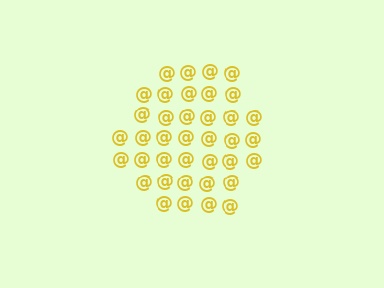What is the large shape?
The large shape is a hexagon.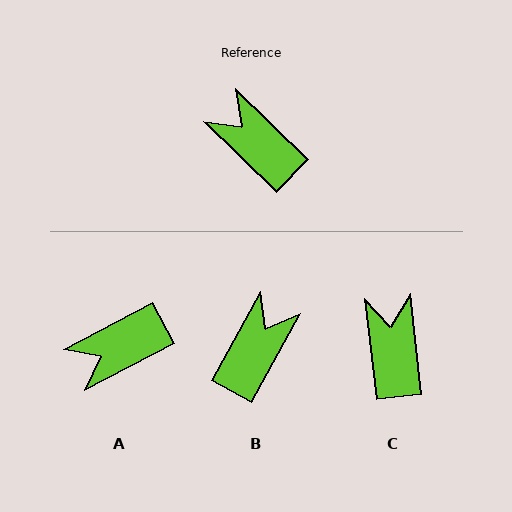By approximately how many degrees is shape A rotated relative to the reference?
Approximately 72 degrees counter-clockwise.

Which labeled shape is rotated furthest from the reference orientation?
B, about 74 degrees away.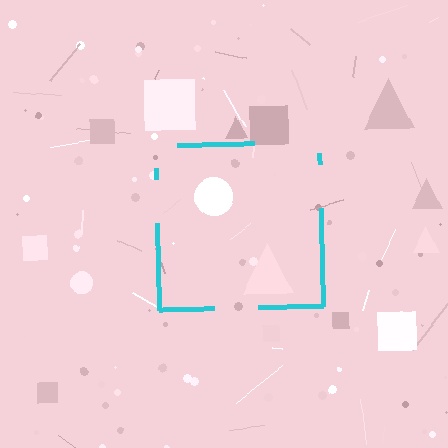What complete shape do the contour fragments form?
The contour fragments form a square.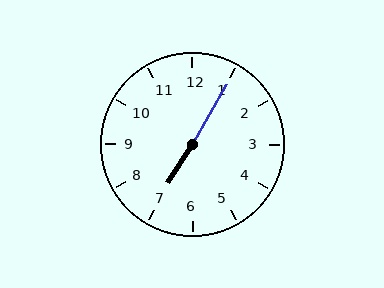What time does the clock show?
7:05.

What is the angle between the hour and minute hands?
Approximately 178 degrees.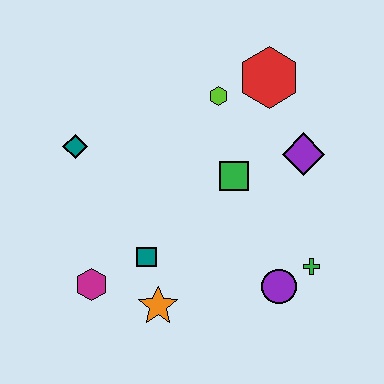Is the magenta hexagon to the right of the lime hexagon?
No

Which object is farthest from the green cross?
The teal diamond is farthest from the green cross.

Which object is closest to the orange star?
The teal square is closest to the orange star.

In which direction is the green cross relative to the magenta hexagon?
The green cross is to the right of the magenta hexagon.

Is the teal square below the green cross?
No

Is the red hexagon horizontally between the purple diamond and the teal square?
Yes